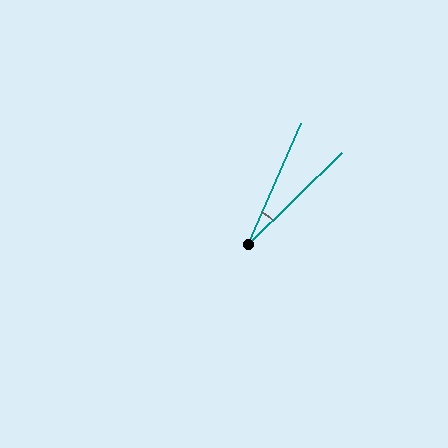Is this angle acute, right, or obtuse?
It is acute.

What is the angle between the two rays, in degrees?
Approximately 22 degrees.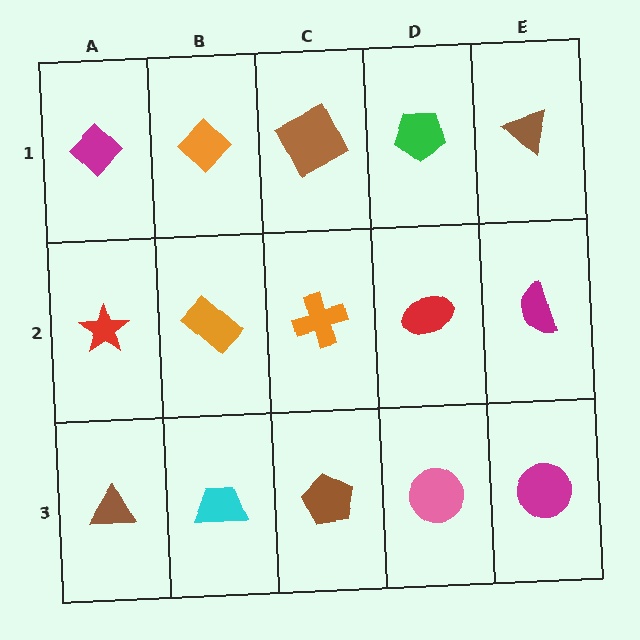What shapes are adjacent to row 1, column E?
A magenta semicircle (row 2, column E), a green pentagon (row 1, column D).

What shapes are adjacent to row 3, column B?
An orange rectangle (row 2, column B), a brown triangle (row 3, column A), a brown pentagon (row 3, column C).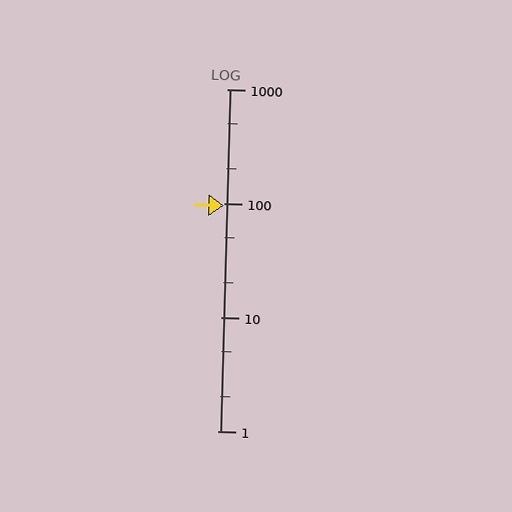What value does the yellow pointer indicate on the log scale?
The pointer indicates approximately 95.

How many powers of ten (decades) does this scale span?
The scale spans 3 decades, from 1 to 1000.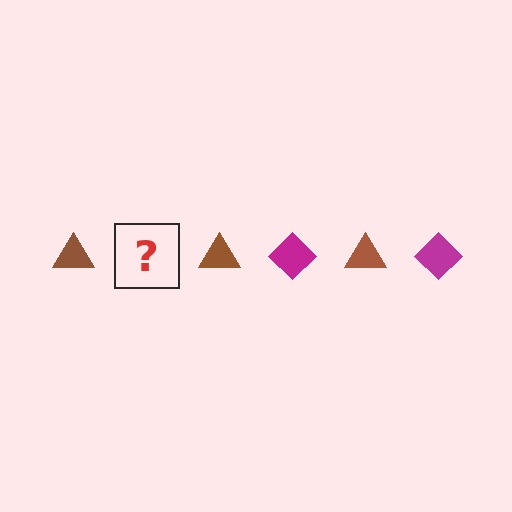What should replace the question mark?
The question mark should be replaced with a magenta diamond.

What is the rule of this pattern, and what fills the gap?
The rule is that the pattern alternates between brown triangle and magenta diamond. The gap should be filled with a magenta diamond.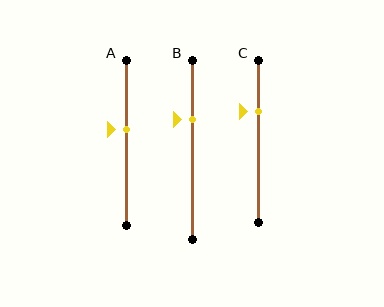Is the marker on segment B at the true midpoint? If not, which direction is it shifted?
No, the marker on segment B is shifted upward by about 17% of the segment length.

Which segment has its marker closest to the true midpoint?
Segment A has its marker closest to the true midpoint.